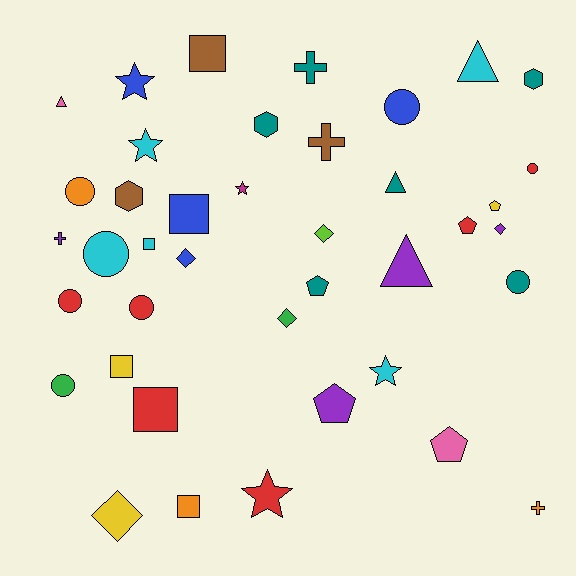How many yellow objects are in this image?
There are 3 yellow objects.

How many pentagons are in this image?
There are 5 pentagons.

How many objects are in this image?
There are 40 objects.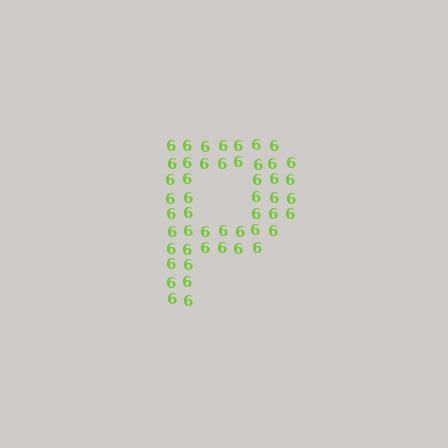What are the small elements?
The small elements are digit 6's.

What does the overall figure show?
The overall figure shows the letter P.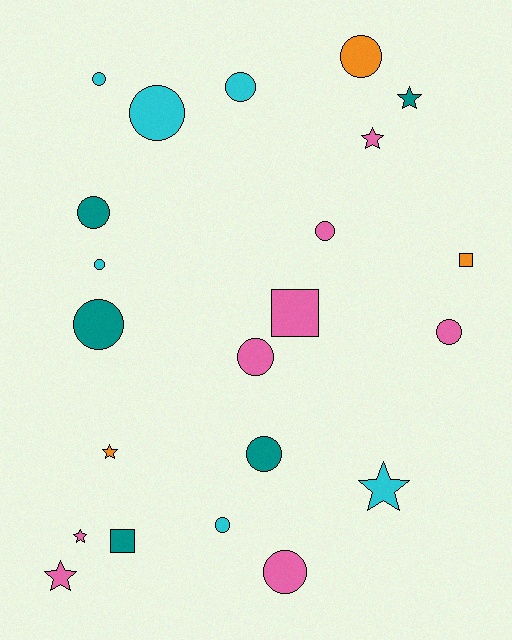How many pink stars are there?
There are 3 pink stars.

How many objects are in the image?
There are 22 objects.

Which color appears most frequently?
Pink, with 8 objects.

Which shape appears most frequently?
Circle, with 13 objects.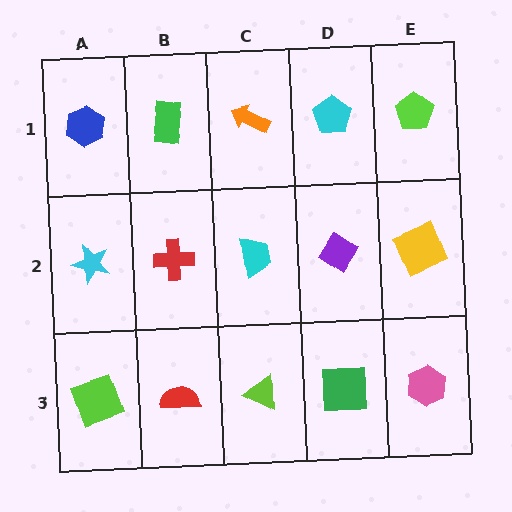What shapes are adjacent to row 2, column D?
A cyan pentagon (row 1, column D), a green square (row 3, column D), a cyan trapezoid (row 2, column C), a yellow square (row 2, column E).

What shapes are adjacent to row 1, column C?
A cyan trapezoid (row 2, column C), a green rectangle (row 1, column B), a cyan pentagon (row 1, column D).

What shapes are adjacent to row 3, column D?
A purple diamond (row 2, column D), a lime triangle (row 3, column C), a pink hexagon (row 3, column E).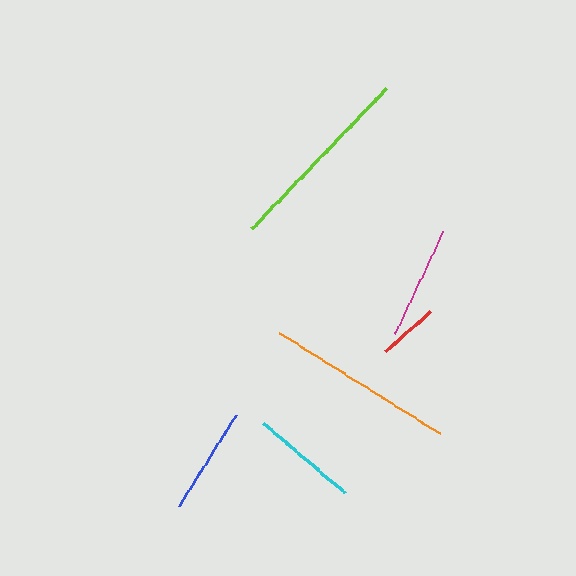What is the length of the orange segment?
The orange segment is approximately 190 pixels long.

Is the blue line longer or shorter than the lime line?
The lime line is longer than the blue line.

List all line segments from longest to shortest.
From longest to shortest: lime, orange, magenta, blue, cyan, red.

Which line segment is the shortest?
The red line is the shortest at approximately 60 pixels.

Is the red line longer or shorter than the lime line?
The lime line is longer than the red line.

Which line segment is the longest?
The lime line is the longest at approximately 194 pixels.